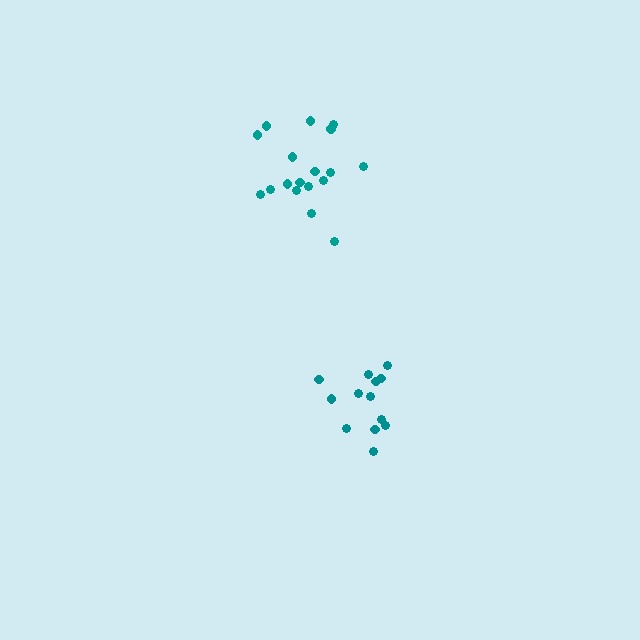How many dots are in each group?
Group 1: 18 dots, Group 2: 13 dots (31 total).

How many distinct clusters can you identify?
There are 2 distinct clusters.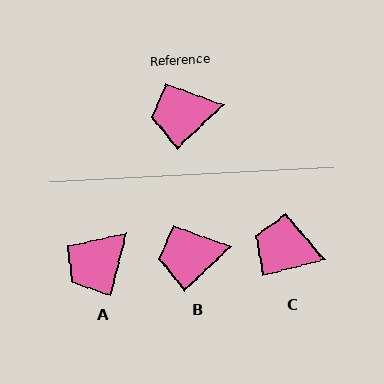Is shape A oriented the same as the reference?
No, it is off by about 32 degrees.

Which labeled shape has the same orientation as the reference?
B.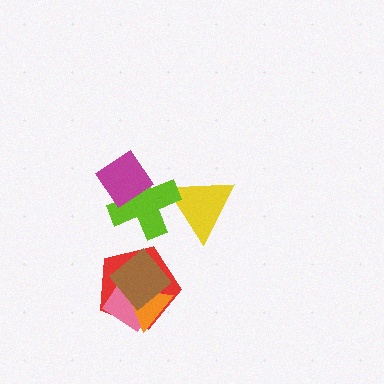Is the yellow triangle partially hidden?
Yes, it is partially covered by another shape.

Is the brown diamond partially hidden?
No, no other shape covers it.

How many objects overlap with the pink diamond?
3 objects overlap with the pink diamond.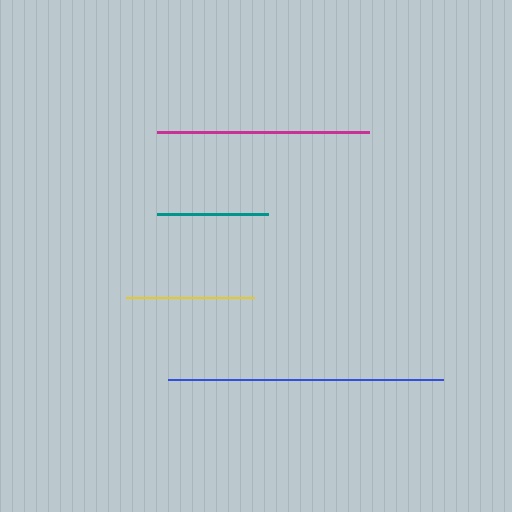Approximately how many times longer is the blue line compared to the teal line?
The blue line is approximately 2.5 times the length of the teal line.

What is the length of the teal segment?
The teal segment is approximately 111 pixels long.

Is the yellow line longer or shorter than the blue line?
The blue line is longer than the yellow line.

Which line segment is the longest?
The blue line is the longest at approximately 274 pixels.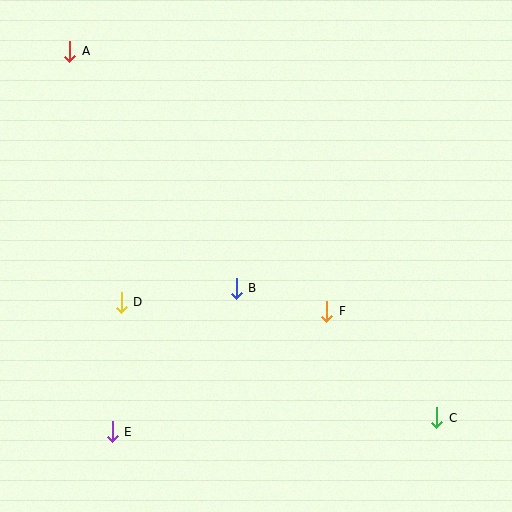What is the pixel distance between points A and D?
The distance between A and D is 256 pixels.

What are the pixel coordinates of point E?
Point E is at (112, 432).